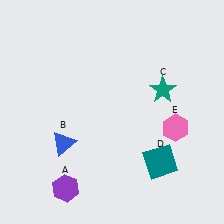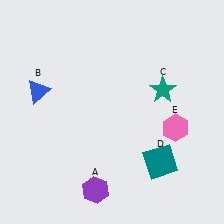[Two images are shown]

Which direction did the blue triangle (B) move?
The blue triangle (B) moved up.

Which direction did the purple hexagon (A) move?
The purple hexagon (A) moved right.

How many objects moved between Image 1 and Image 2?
2 objects moved between the two images.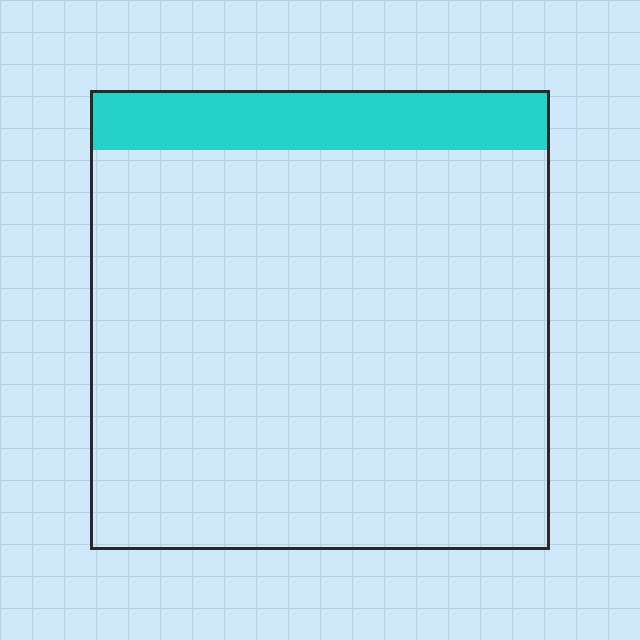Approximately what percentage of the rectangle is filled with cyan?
Approximately 15%.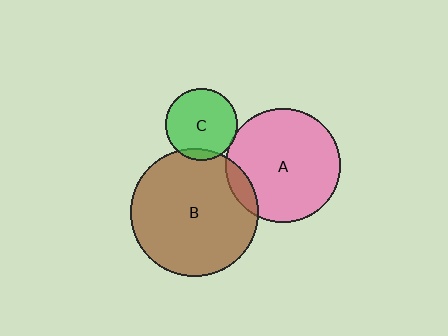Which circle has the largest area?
Circle B (brown).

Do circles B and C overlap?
Yes.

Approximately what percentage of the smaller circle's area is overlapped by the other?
Approximately 10%.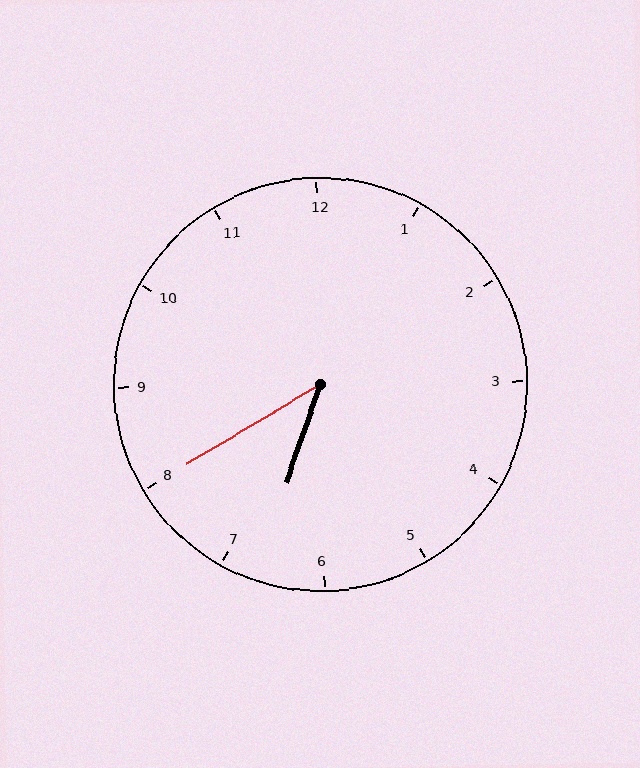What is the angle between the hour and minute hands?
Approximately 40 degrees.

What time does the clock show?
6:40.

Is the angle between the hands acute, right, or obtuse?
It is acute.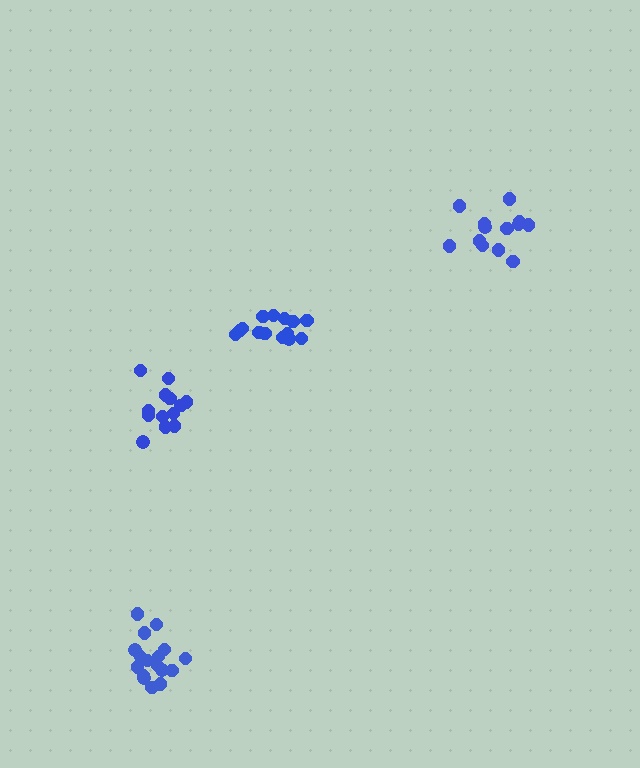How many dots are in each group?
Group 1: 13 dots, Group 2: 13 dots, Group 3: 17 dots, Group 4: 14 dots (57 total).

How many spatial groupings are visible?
There are 4 spatial groupings.